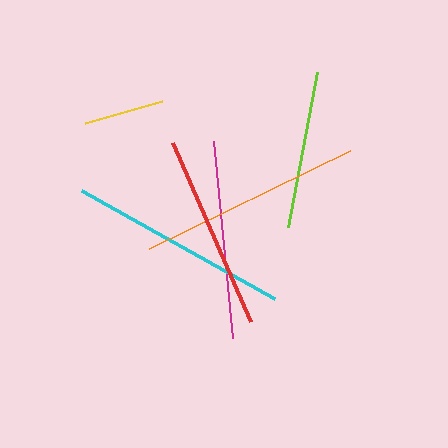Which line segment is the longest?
The orange line is the longest at approximately 223 pixels.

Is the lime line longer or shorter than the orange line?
The orange line is longer than the lime line.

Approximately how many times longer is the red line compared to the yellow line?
The red line is approximately 2.4 times the length of the yellow line.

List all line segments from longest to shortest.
From longest to shortest: orange, cyan, magenta, red, lime, yellow.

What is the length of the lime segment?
The lime segment is approximately 158 pixels long.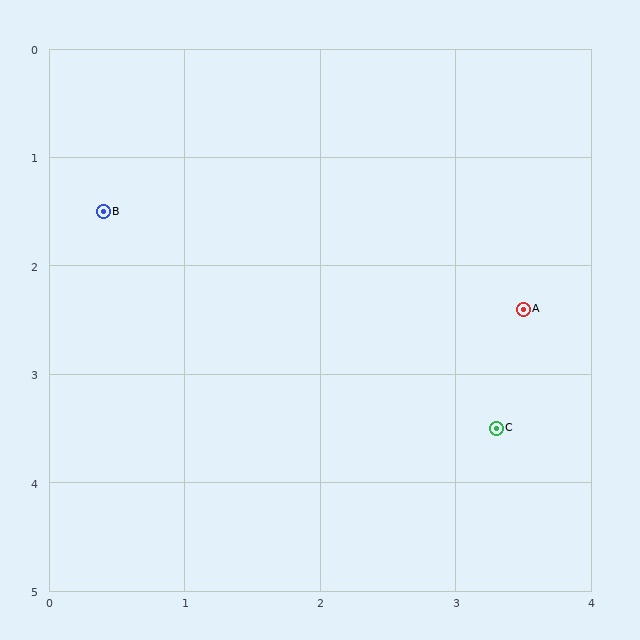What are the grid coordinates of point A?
Point A is at approximately (3.5, 2.4).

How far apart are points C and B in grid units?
Points C and B are about 3.5 grid units apart.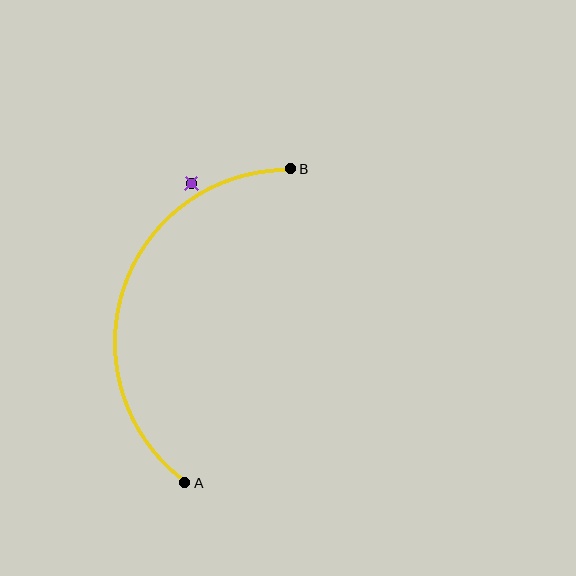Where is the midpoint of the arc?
The arc midpoint is the point on the curve farthest from the straight line joining A and B. It sits to the left of that line.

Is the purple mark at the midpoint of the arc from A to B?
No — the purple mark does not lie on the arc at all. It sits slightly outside the curve.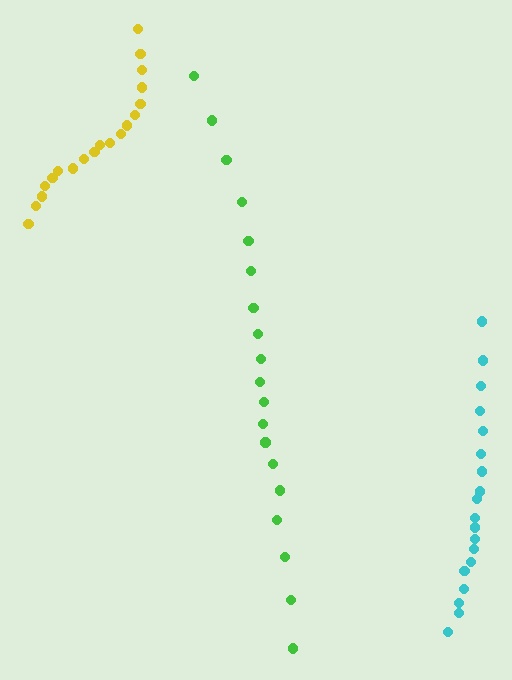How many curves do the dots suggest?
There are 3 distinct paths.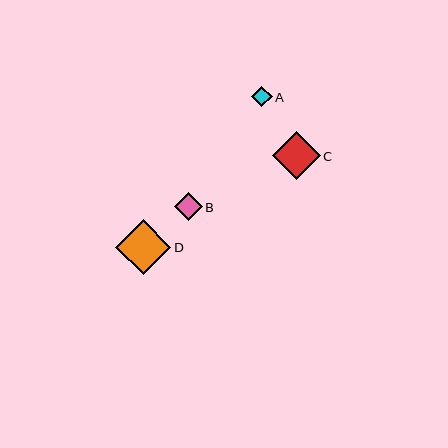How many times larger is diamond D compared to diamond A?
Diamond D is approximately 2.7 times the size of diamond A.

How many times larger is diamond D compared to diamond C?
Diamond D is approximately 1.1 times the size of diamond C.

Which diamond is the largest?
Diamond D is the largest with a size of approximately 55 pixels.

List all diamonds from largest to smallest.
From largest to smallest: D, C, B, A.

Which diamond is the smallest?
Diamond A is the smallest with a size of approximately 20 pixels.